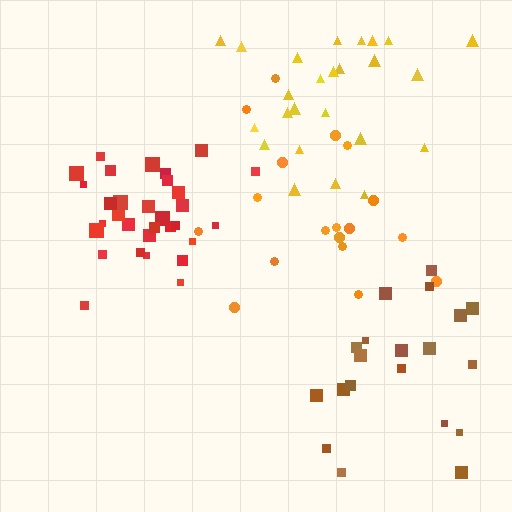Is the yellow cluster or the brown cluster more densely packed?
Yellow.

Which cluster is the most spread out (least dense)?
Orange.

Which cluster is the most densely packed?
Red.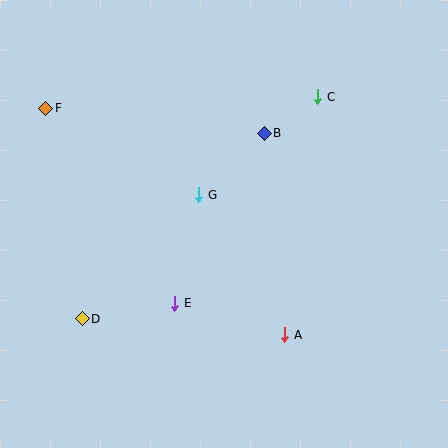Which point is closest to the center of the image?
Point G at (199, 195) is closest to the center.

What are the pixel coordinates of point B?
Point B is at (264, 133).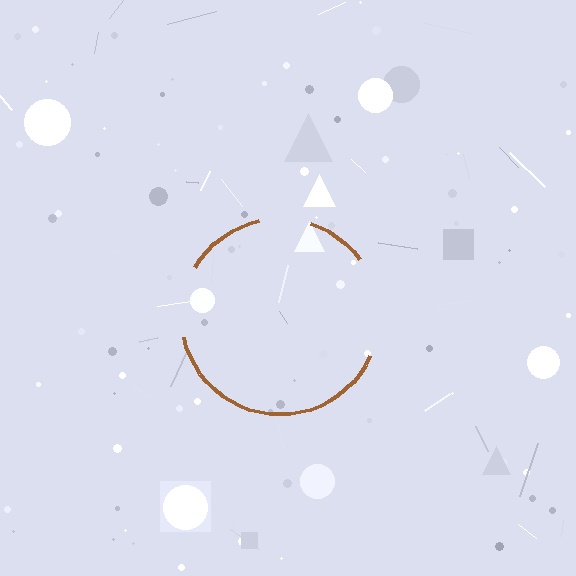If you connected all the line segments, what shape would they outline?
They would outline a circle.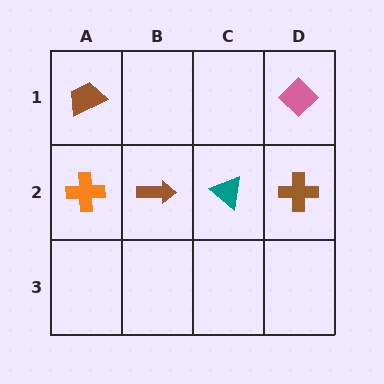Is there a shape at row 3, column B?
No, that cell is empty.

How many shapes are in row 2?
4 shapes.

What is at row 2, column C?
A teal triangle.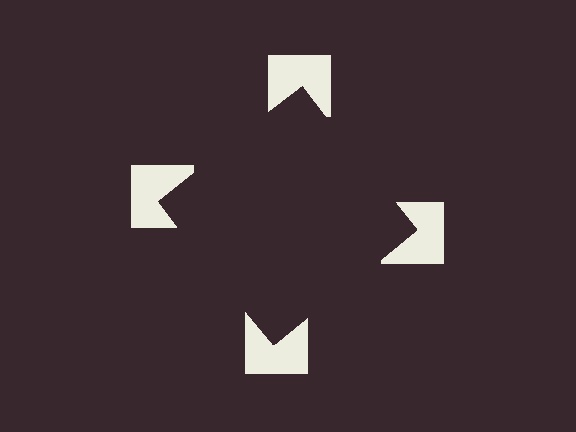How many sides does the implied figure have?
4 sides.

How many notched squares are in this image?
There are 4 — one at each vertex of the illusory square.